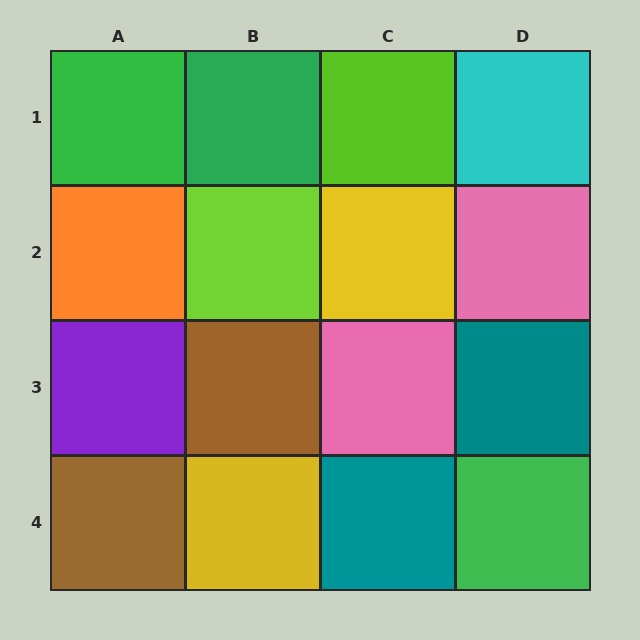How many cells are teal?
2 cells are teal.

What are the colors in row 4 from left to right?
Brown, yellow, teal, green.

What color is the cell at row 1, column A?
Green.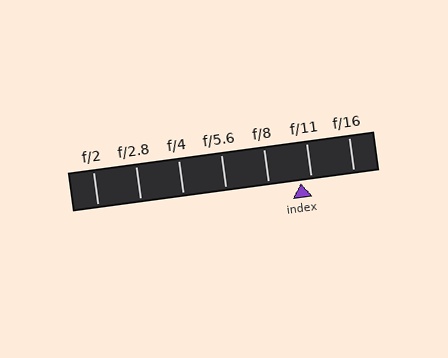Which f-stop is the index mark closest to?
The index mark is closest to f/11.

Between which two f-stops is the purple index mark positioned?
The index mark is between f/8 and f/11.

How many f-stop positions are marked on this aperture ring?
There are 7 f-stop positions marked.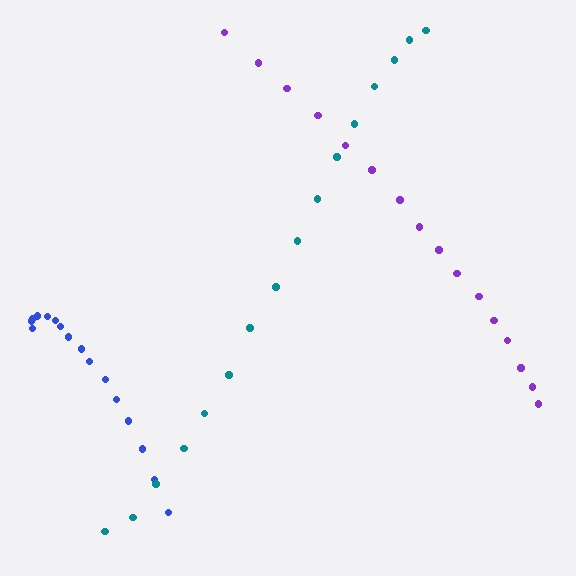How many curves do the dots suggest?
There are 3 distinct paths.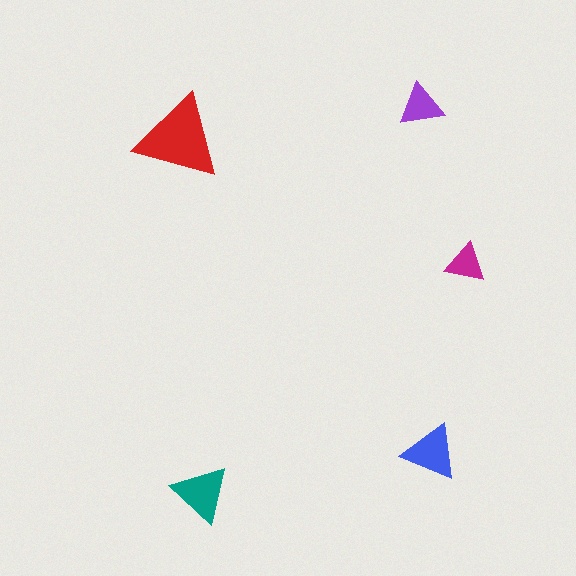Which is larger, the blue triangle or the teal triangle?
The teal one.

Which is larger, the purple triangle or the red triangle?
The red one.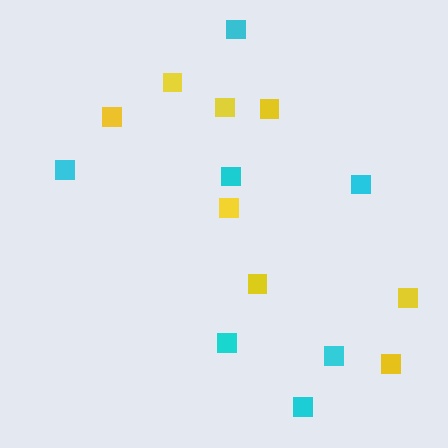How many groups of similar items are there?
There are 2 groups: one group of yellow squares (8) and one group of cyan squares (7).